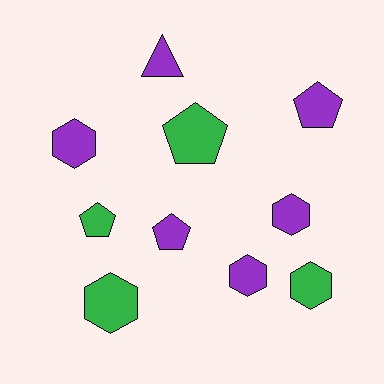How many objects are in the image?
There are 10 objects.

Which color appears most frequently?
Purple, with 6 objects.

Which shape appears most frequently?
Hexagon, with 5 objects.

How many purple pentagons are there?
There are 2 purple pentagons.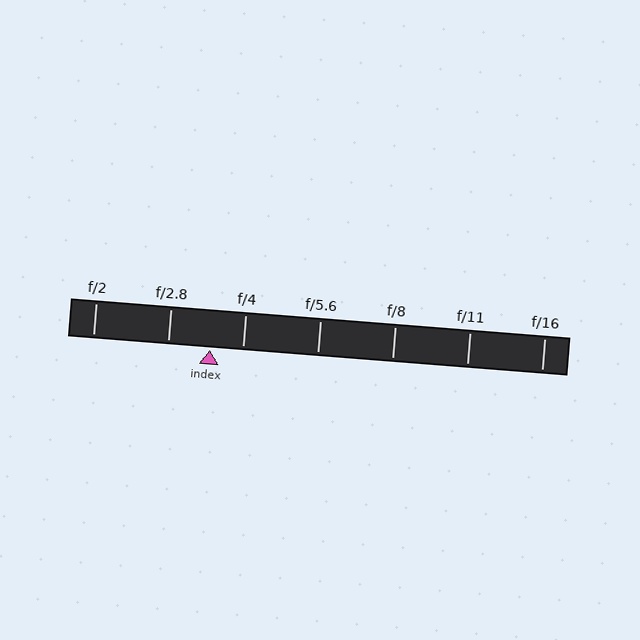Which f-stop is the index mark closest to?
The index mark is closest to f/4.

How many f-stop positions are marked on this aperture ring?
There are 7 f-stop positions marked.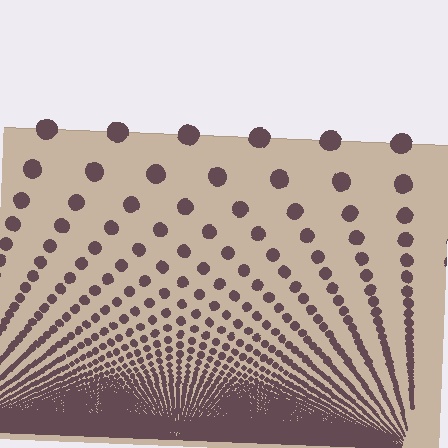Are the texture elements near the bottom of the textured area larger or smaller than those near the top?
Smaller. The gradient is inverted — elements near the bottom are smaller and denser.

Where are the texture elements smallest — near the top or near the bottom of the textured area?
Near the bottom.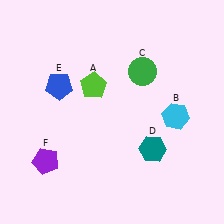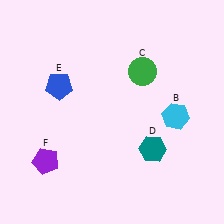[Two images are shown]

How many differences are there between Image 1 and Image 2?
There is 1 difference between the two images.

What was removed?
The lime pentagon (A) was removed in Image 2.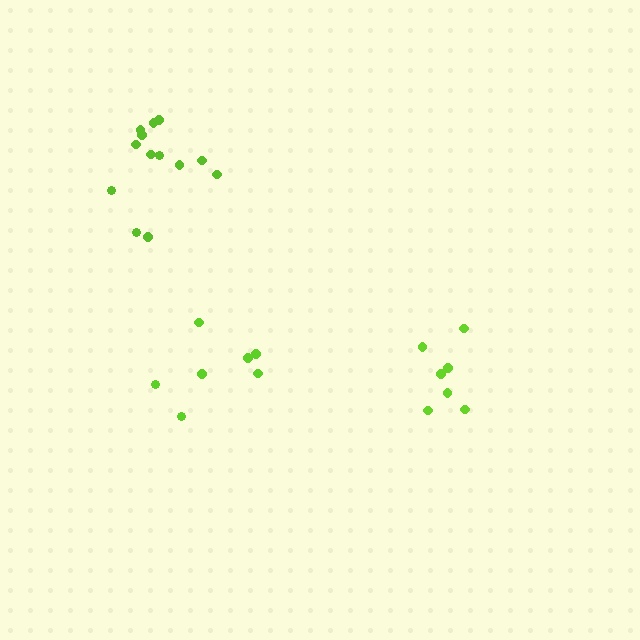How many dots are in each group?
Group 1: 7 dots, Group 2: 7 dots, Group 3: 13 dots (27 total).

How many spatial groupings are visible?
There are 3 spatial groupings.